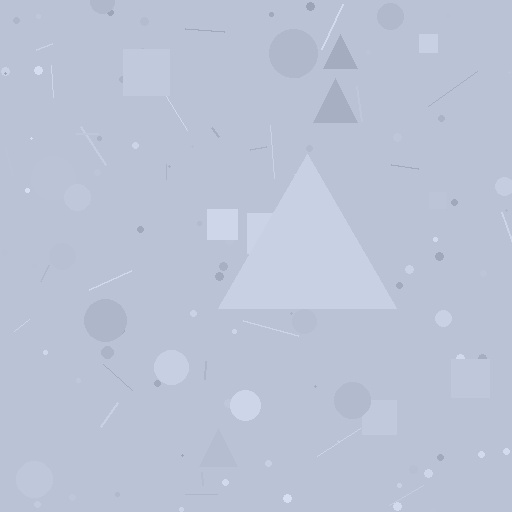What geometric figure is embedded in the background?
A triangle is embedded in the background.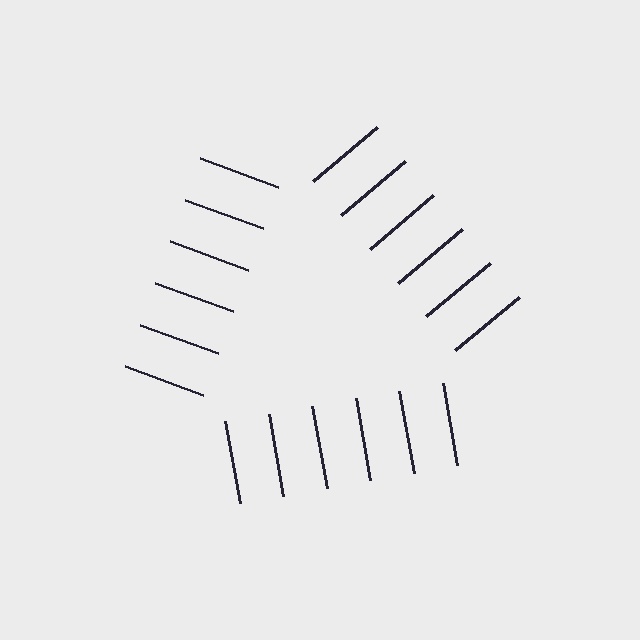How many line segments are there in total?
18 — 6 along each of the 3 edges.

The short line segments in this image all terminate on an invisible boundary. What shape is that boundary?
An illusory triangle — the line segments terminate on its edges but no continuous stroke is drawn.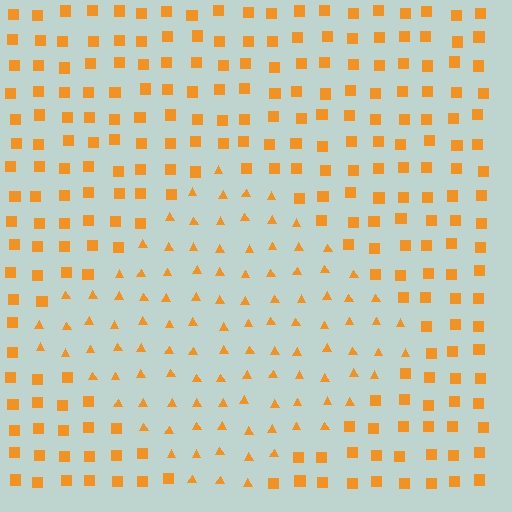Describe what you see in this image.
The image is filled with small orange elements arranged in a uniform grid. A diamond-shaped region contains triangles, while the surrounding area contains squares. The boundary is defined purely by the change in element shape.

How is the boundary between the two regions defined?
The boundary is defined by a change in element shape: triangles inside vs. squares outside. All elements share the same color and spacing.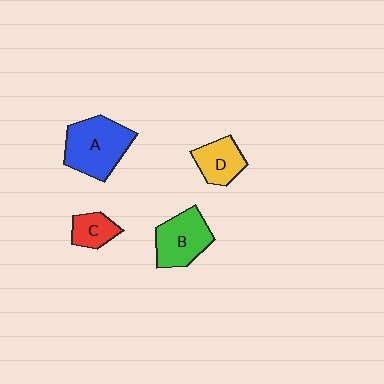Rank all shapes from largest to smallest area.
From largest to smallest: A (blue), B (green), D (yellow), C (red).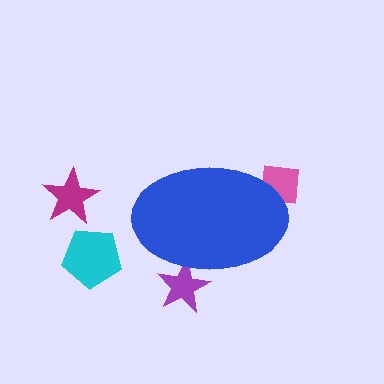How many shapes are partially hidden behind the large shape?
2 shapes are partially hidden.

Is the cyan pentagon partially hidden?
No, the cyan pentagon is fully visible.